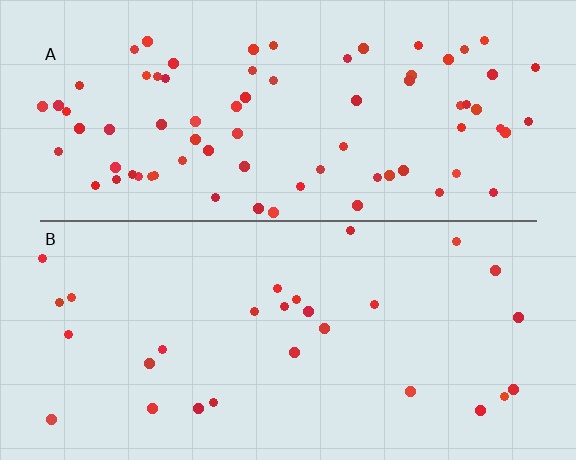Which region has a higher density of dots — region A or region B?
A (the top).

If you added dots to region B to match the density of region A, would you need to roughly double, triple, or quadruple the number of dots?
Approximately triple.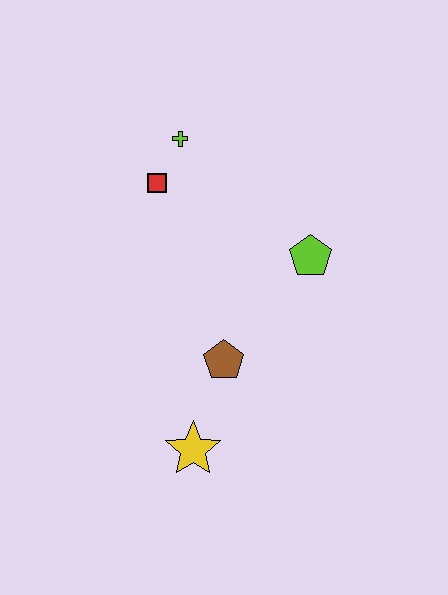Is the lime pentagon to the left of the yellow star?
No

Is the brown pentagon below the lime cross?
Yes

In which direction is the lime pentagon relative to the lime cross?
The lime pentagon is to the right of the lime cross.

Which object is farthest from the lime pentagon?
The yellow star is farthest from the lime pentagon.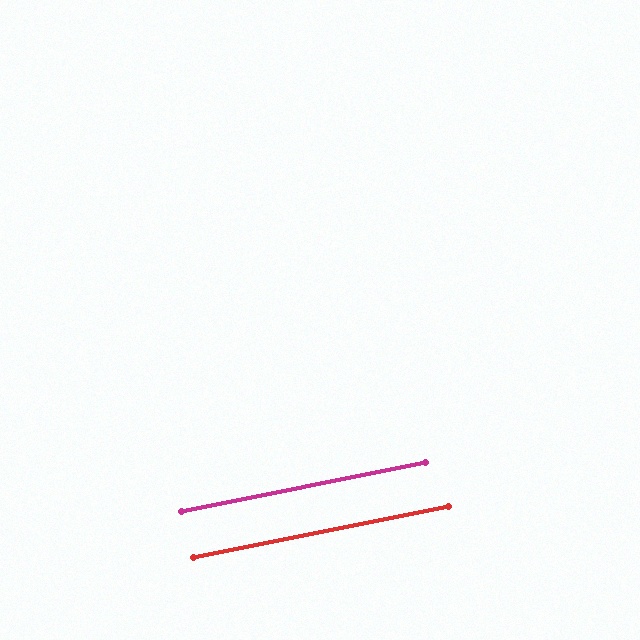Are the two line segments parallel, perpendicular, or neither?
Parallel — their directions differ by only 0.1°.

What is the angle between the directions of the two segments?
Approximately 0 degrees.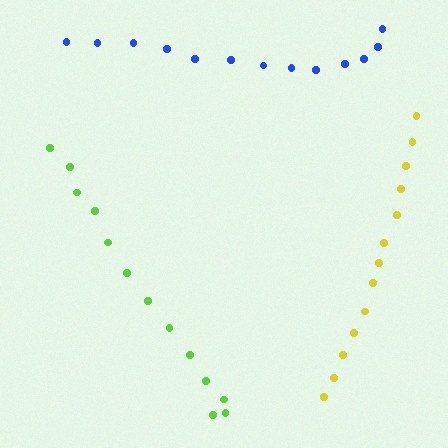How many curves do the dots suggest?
There are 3 distinct paths.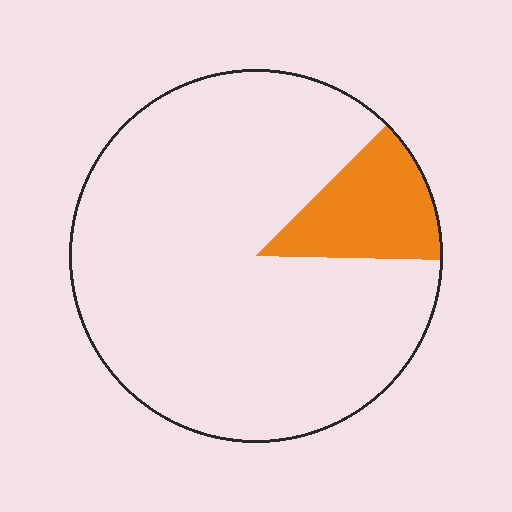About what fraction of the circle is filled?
About one eighth (1/8).